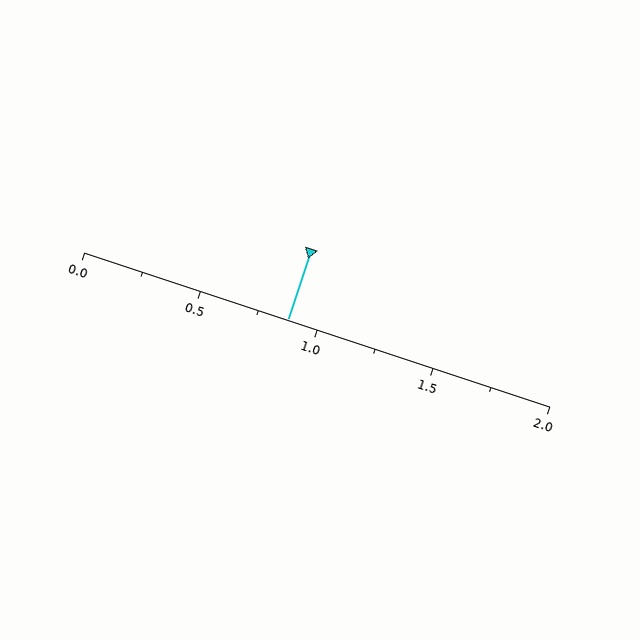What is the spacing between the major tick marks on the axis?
The major ticks are spaced 0.5 apart.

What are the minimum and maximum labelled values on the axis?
The axis runs from 0.0 to 2.0.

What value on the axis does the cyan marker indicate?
The marker indicates approximately 0.88.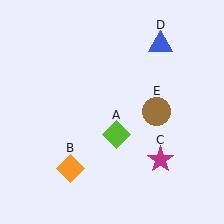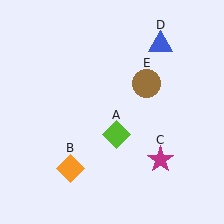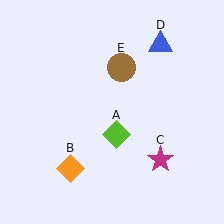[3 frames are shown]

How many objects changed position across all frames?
1 object changed position: brown circle (object E).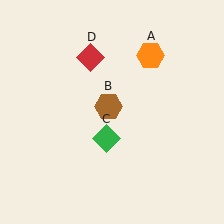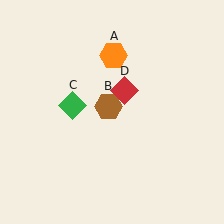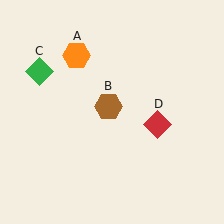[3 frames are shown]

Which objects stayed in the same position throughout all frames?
Brown hexagon (object B) remained stationary.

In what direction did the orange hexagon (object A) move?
The orange hexagon (object A) moved left.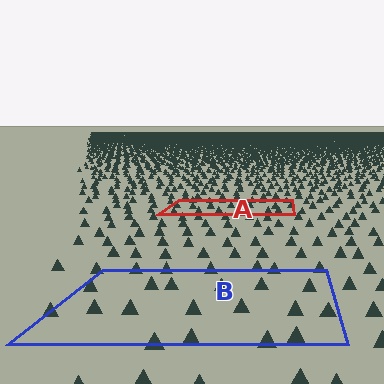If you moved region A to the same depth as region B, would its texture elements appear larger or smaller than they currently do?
They would appear larger. At a closer depth, the same texture elements are projected at a bigger on-screen size.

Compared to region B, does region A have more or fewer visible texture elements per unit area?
Region A has more texture elements per unit area — they are packed more densely because it is farther away.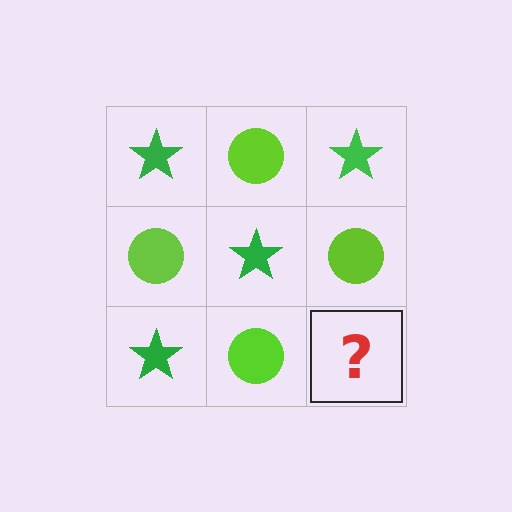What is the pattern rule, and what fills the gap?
The rule is that it alternates green star and lime circle in a checkerboard pattern. The gap should be filled with a green star.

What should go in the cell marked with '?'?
The missing cell should contain a green star.